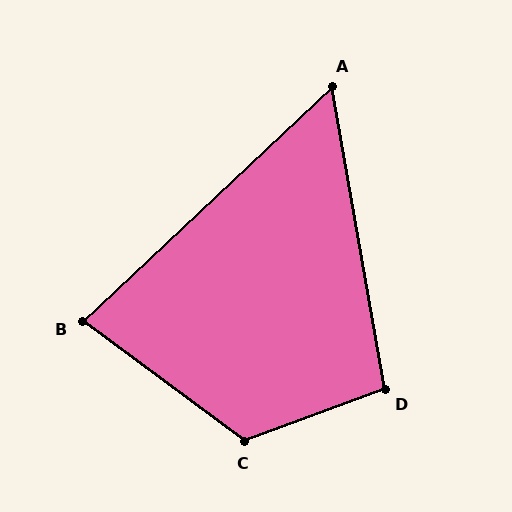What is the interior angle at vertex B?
Approximately 80 degrees (acute).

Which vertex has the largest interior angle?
C, at approximately 123 degrees.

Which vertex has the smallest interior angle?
A, at approximately 57 degrees.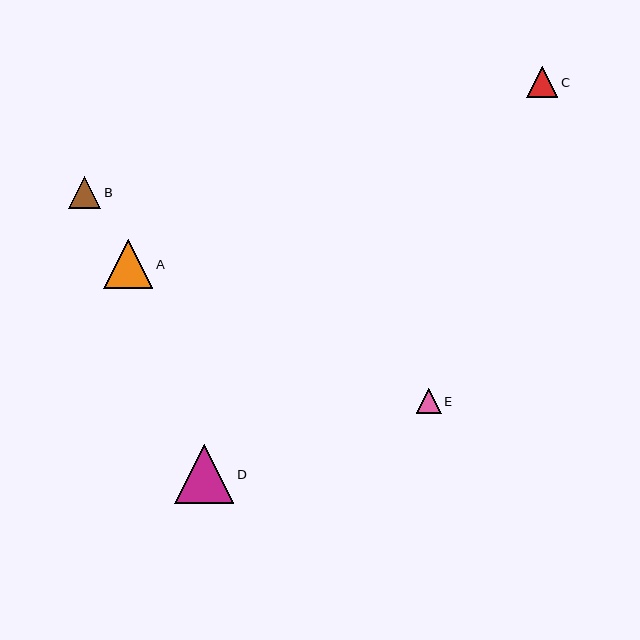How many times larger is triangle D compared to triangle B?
Triangle D is approximately 1.9 times the size of triangle B.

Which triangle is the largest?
Triangle D is the largest with a size of approximately 59 pixels.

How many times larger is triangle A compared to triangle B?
Triangle A is approximately 1.5 times the size of triangle B.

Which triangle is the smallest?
Triangle E is the smallest with a size of approximately 25 pixels.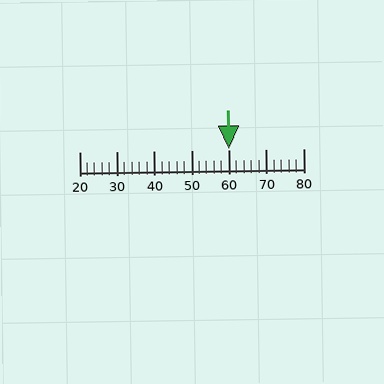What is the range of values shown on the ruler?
The ruler shows values from 20 to 80.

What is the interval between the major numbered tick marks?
The major tick marks are spaced 10 units apart.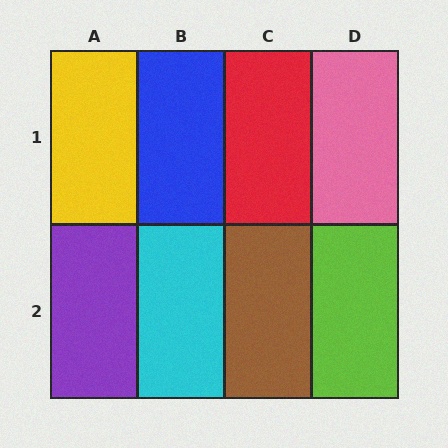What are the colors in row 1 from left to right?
Yellow, blue, red, pink.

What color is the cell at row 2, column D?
Lime.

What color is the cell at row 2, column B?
Cyan.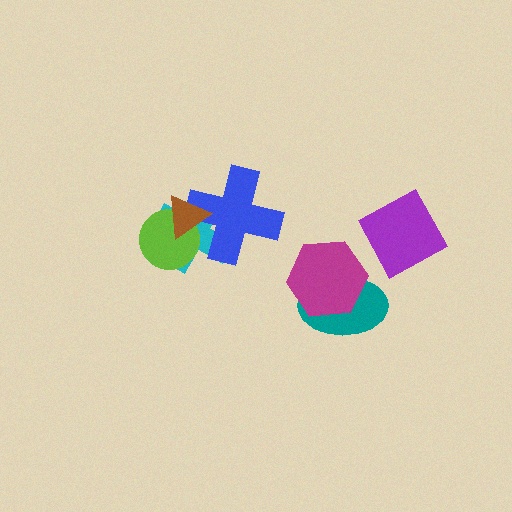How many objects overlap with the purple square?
0 objects overlap with the purple square.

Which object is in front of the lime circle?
The brown triangle is in front of the lime circle.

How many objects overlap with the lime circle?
3 objects overlap with the lime circle.